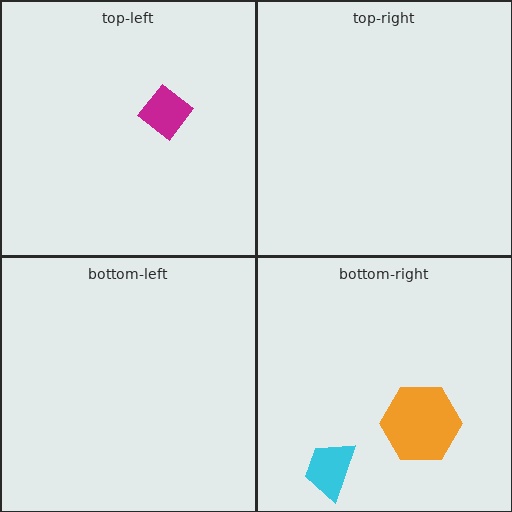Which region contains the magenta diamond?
The top-left region.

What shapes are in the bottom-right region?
The cyan trapezoid, the orange hexagon.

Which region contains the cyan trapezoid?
The bottom-right region.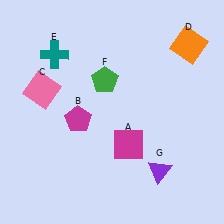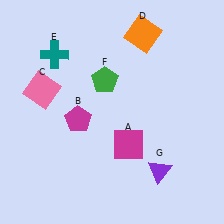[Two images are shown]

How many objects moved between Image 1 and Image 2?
1 object moved between the two images.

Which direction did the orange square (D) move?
The orange square (D) moved left.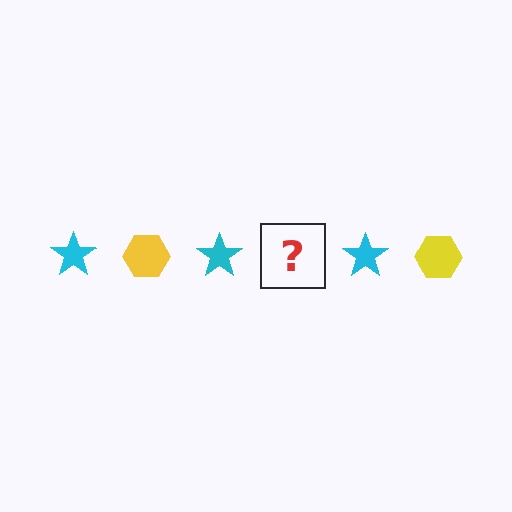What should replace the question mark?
The question mark should be replaced with a yellow hexagon.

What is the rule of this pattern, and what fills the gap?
The rule is that the pattern alternates between cyan star and yellow hexagon. The gap should be filled with a yellow hexagon.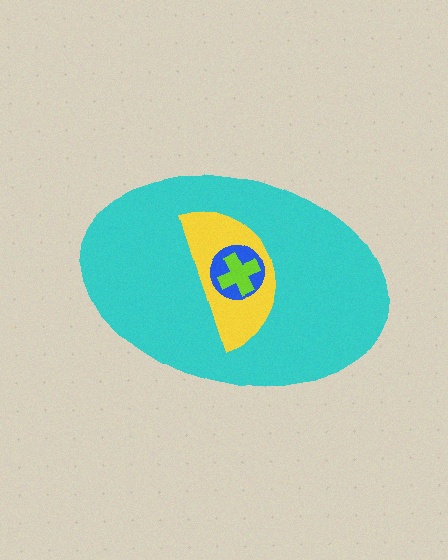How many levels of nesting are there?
4.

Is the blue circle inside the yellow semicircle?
Yes.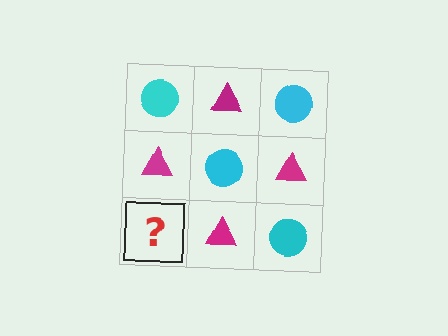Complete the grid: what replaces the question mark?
The question mark should be replaced with a cyan circle.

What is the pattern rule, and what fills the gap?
The rule is that it alternates cyan circle and magenta triangle in a checkerboard pattern. The gap should be filled with a cyan circle.